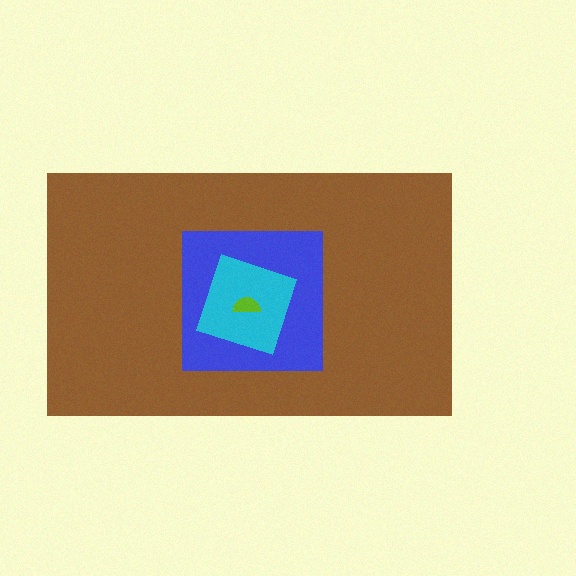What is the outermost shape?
The brown rectangle.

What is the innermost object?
The lime semicircle.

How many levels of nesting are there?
4.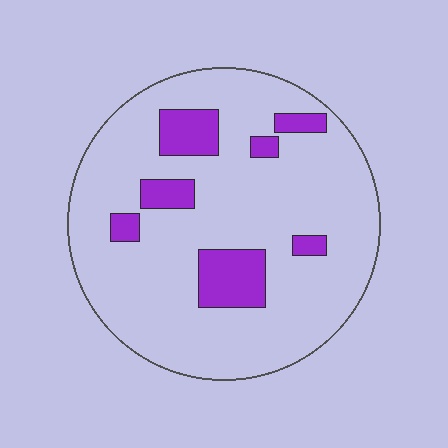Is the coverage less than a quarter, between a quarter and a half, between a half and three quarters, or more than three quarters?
Less than a quarter.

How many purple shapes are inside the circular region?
7.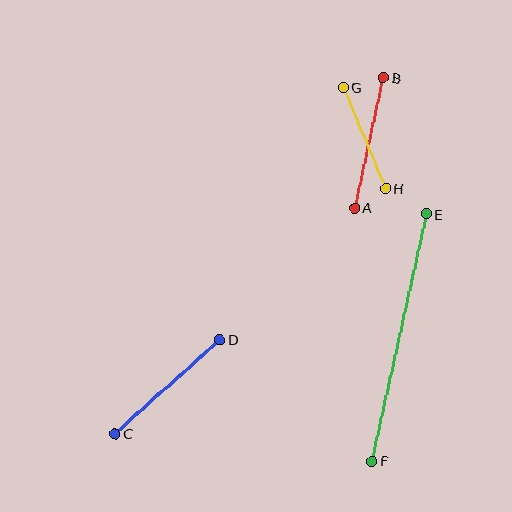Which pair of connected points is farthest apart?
Points E and F are farthest apart.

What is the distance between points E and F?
The distance is approximately 253 pixels.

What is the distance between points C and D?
The distance is approximately 141 pixels.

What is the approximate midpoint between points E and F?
The midpoint is at approximately (399, 337) pixels.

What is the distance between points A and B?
The distance is approximately 134 pixels.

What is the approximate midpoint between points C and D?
The midpoint is at approximately (167, 387) pixels.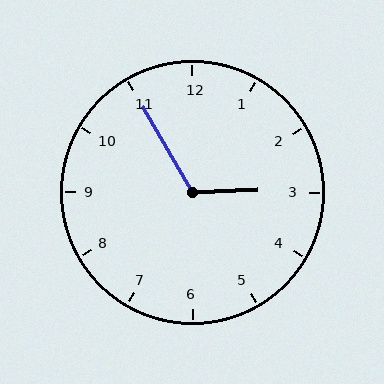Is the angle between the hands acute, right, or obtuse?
It is obtuse.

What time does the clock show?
2:55.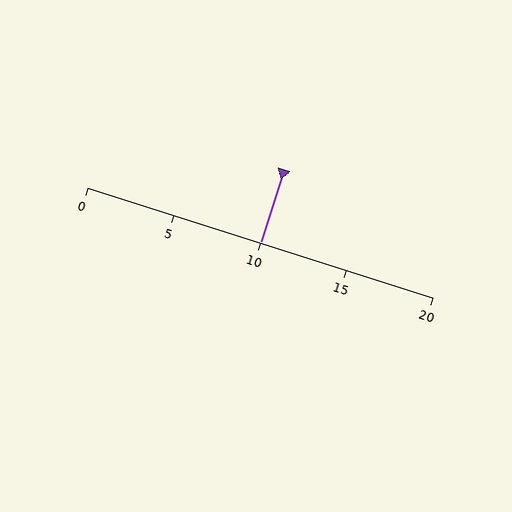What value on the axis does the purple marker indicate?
The marker indicates approximately 10.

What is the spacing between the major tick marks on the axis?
The major ticks are spaced 5 apart.